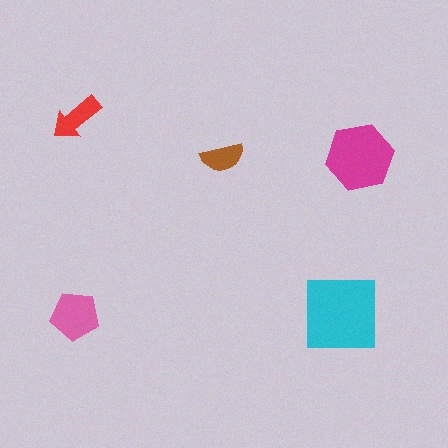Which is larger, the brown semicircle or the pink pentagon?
The pink pentagon.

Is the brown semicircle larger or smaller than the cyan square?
Smaller.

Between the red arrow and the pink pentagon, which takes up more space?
The pink pentagon.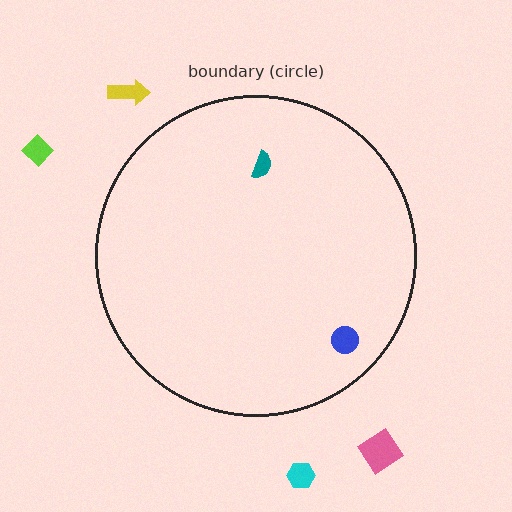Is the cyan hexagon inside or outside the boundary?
Outside.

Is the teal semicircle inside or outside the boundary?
Inside.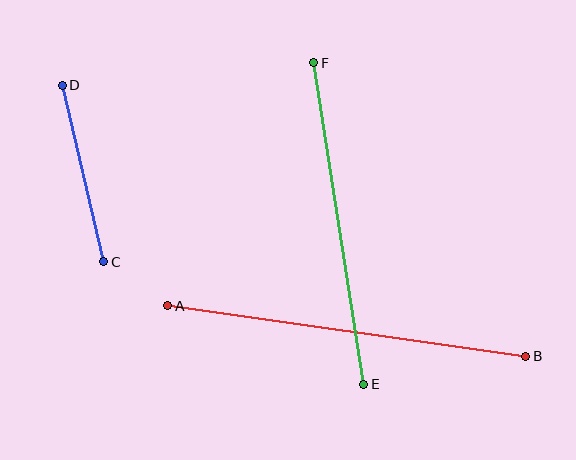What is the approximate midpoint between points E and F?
The midpoint is at approximately (339, 223) pixels.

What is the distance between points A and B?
The distance is approximately 362 pixels.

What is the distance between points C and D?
The distance is approximately 181 pixels.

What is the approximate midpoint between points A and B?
The midpoint is at approximately (347, 331) pixels.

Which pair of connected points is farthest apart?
Points A and B are farthest apart.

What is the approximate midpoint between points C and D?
The midpoint is at approximately (83, 173) pixels.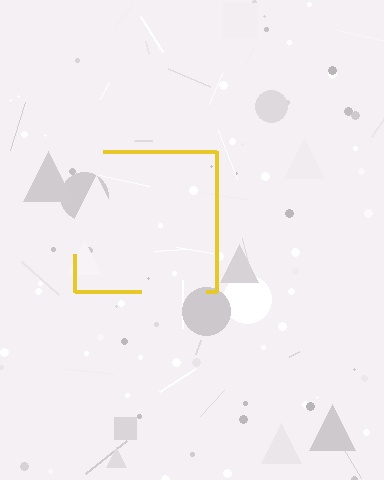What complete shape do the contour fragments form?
The contour fragments form a square.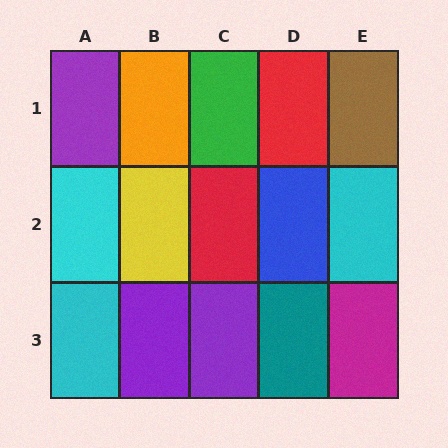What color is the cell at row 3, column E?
Magenta.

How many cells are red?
2 cells are red.